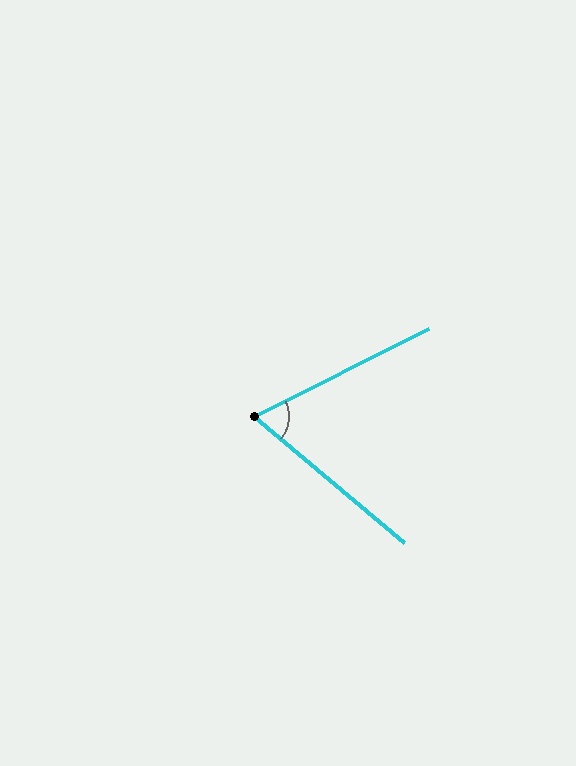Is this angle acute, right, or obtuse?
It is acute.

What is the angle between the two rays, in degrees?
Approximately 67 degrees.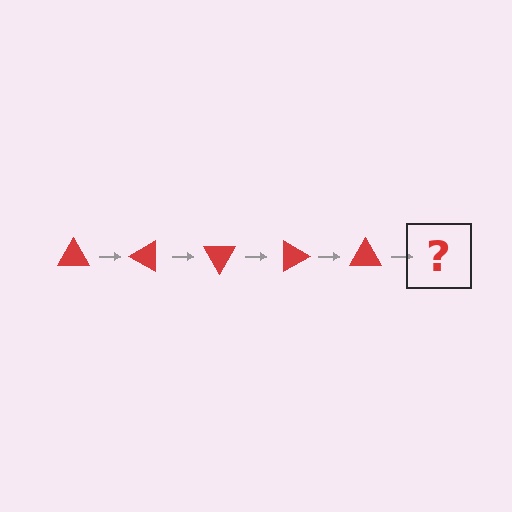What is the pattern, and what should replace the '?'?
The pattern is that the triangle rotates 30 degrees each step. The '?' should be a red triangle rotated 150 degrees.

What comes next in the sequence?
The next element should be a red triangle rotated 150 degrees.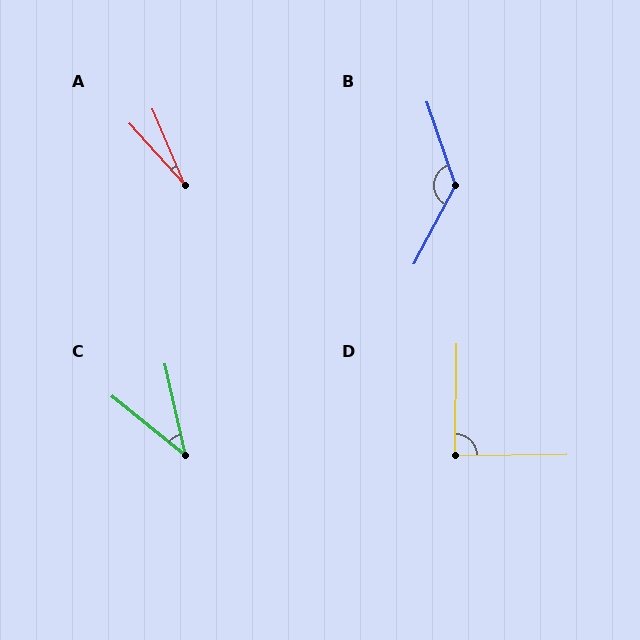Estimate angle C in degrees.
Approximately 39 degrees.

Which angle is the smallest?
A, at approximately 19 degrees.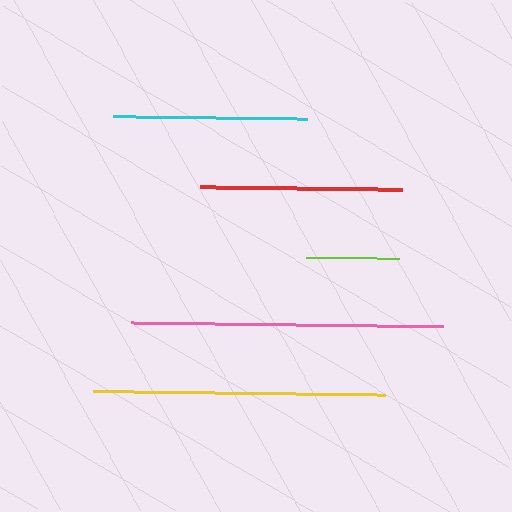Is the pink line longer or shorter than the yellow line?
The pink line is longer than the yellow line.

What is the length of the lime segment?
The lime segment is approximately 93 pixels long.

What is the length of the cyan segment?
The cyan segment is approximately 194 pixels long.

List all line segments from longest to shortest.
From longest to shortest: pink, yellow, red, cyan, lime.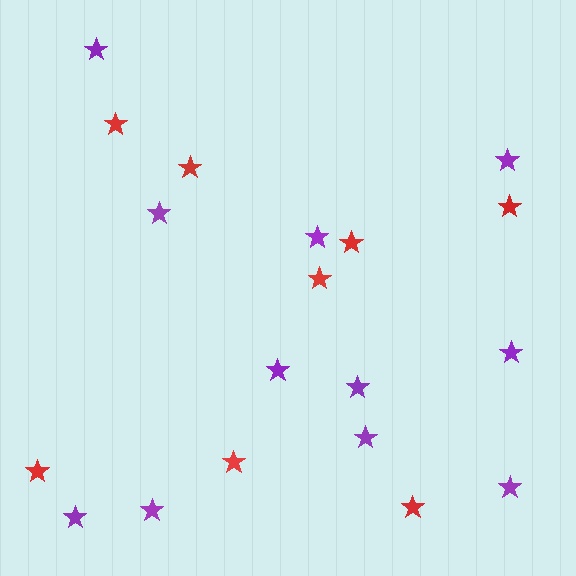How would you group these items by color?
There are 2 groups: one group of purple stars (11) and one group of red stars (8).